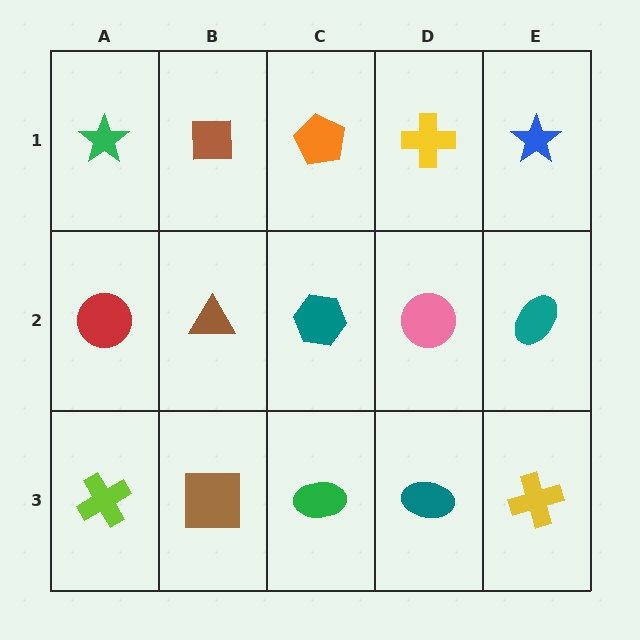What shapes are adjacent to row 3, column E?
A teal ellipse (row 2, column E), a teal ellipse (row 3, column D).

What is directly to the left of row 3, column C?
A brown square.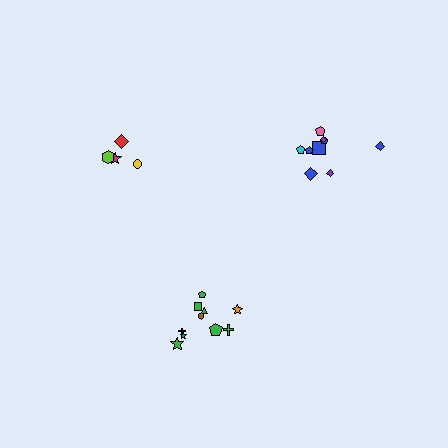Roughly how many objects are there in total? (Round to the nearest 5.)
Roughly 25 objects in total.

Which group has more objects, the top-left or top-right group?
The top-right group.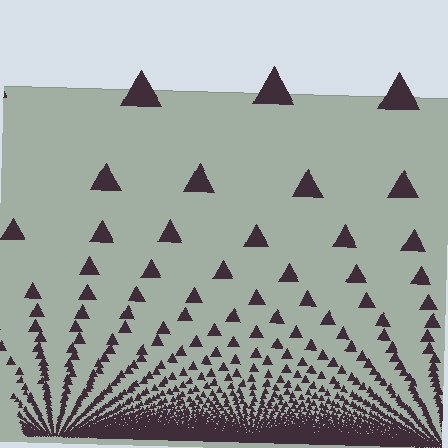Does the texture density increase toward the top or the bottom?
Density increases toward the bottom.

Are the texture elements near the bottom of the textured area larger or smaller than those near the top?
Smaller. The gradient is inverted — elements near the bottom are smaller and denser.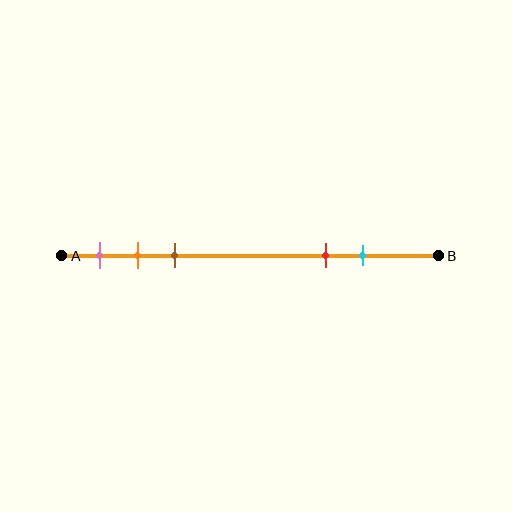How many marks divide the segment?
There are 5 marks dividing the segment.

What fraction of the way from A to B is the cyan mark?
The cyan mark is approximately 80% (0.8) of the way from A to B.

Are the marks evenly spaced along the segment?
No, the marks are not evenly spaced.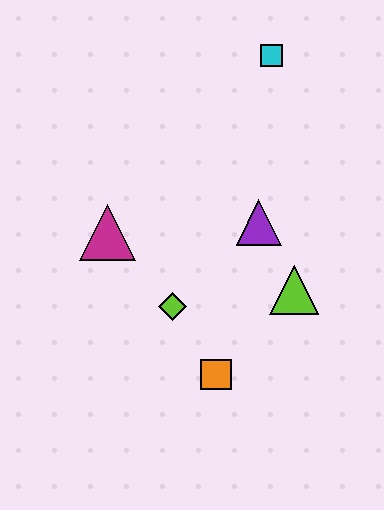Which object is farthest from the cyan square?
The orange square is farthest from the cyan square.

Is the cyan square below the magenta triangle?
No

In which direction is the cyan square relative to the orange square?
The cyan square is above the orange square.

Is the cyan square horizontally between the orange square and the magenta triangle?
No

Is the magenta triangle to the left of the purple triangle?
Yes